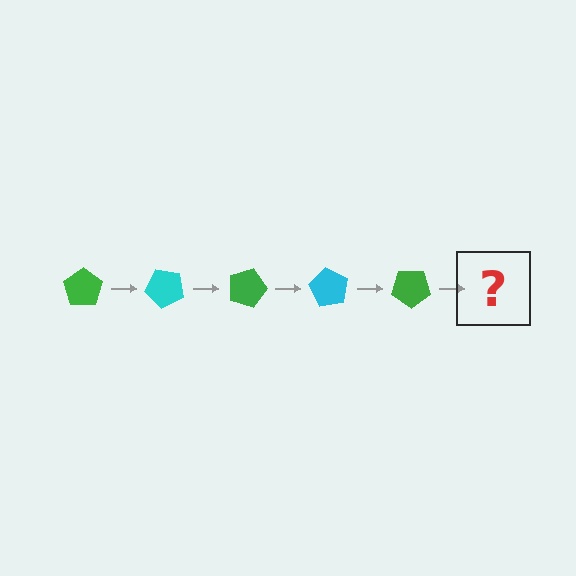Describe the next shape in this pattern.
It should be a cyan pentagon, rotated 225 degrees from the start.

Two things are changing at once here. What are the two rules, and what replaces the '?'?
The two rules are that it rotates 45 degrees each step and the color cycles through green and cyan. The '?' should be a cyan pentagon, rotated 225 degrees from the start.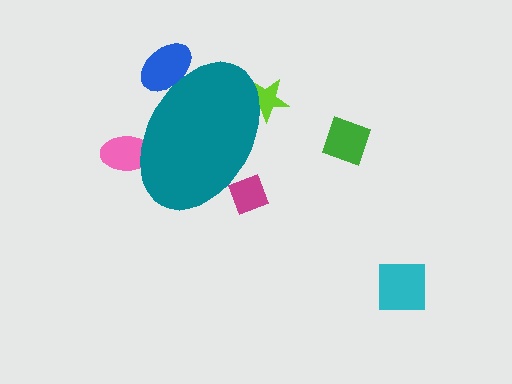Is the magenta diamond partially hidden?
Yes, the magenta diamond is partially hidden behind the teal ellipse.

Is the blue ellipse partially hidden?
Yes, the blue ellipse is partially hidden behind the teal ellipse.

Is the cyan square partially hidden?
No, the cyan square is fully visible.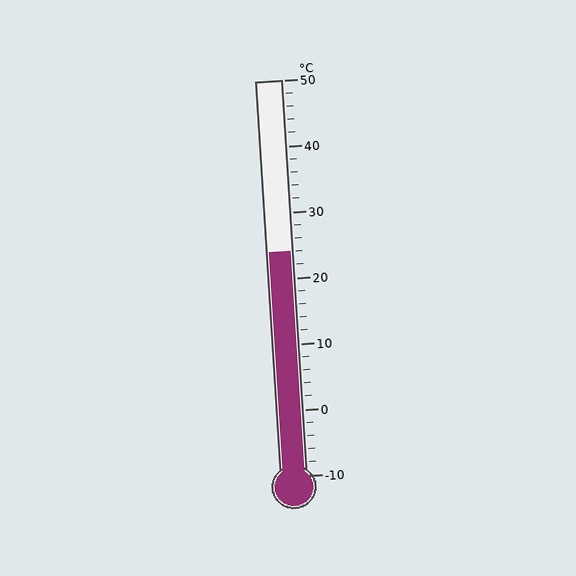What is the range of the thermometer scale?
The thermometer scale ranges from -10°C to 50°C.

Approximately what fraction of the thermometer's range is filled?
The thermometer is filled to approximately 55% of its range.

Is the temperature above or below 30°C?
The temperature is below 30°C.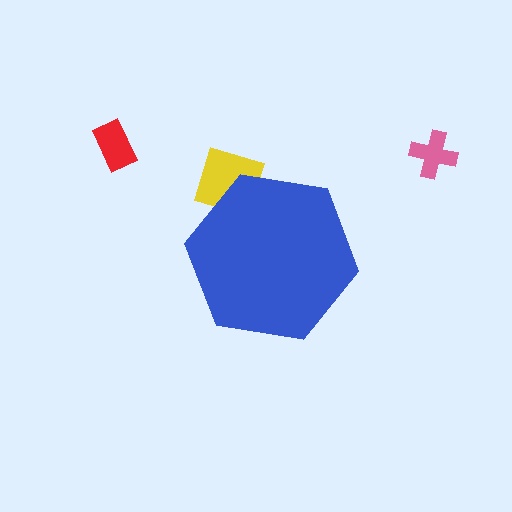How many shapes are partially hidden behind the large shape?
1 shape is partially hidden.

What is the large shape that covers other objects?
A blue hexagon.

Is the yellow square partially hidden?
Yes, the yellow square is partially hidden behind the blue hexagon.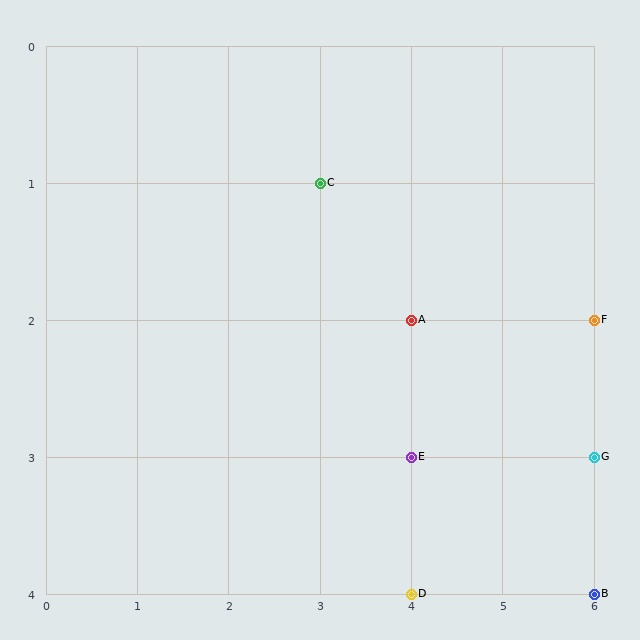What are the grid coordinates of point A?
Point A is at grid coordinates (4, 2).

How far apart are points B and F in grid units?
Points B and F are 2 rows apart.